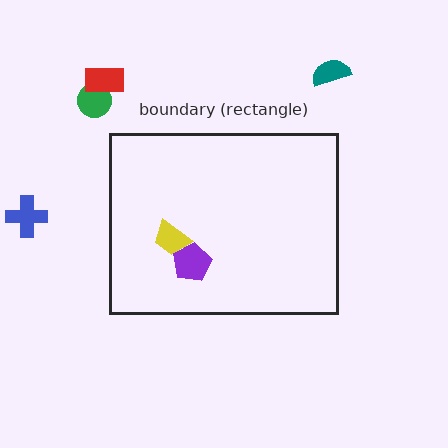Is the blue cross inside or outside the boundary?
Outside.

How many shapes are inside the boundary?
2 inside, 4 outside.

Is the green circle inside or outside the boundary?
Outside.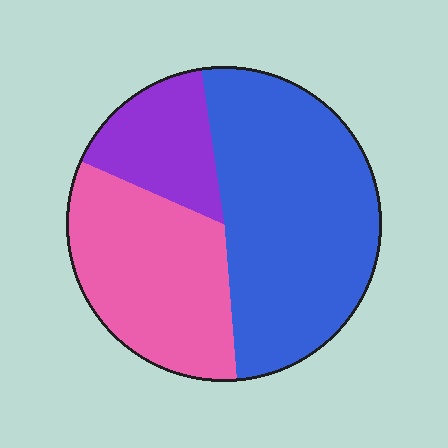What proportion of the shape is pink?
Pink takes up about one third (1/3) of the shape.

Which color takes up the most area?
Blue, at roughly 50%.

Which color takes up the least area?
Purple, at roughly 15%.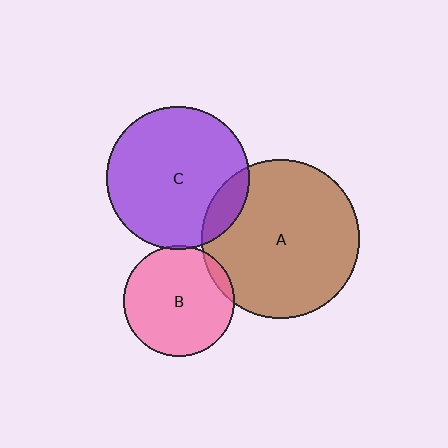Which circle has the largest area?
Circle A (brown).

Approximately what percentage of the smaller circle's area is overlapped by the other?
Approximately 5%.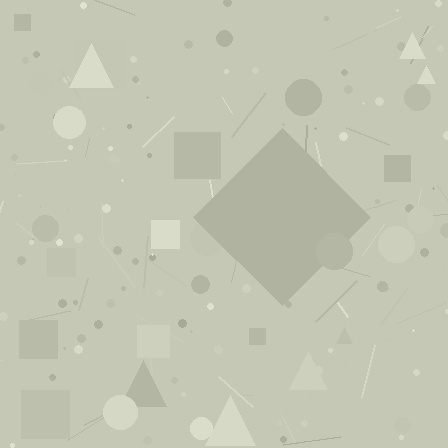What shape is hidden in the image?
A diamond is hidden in the image.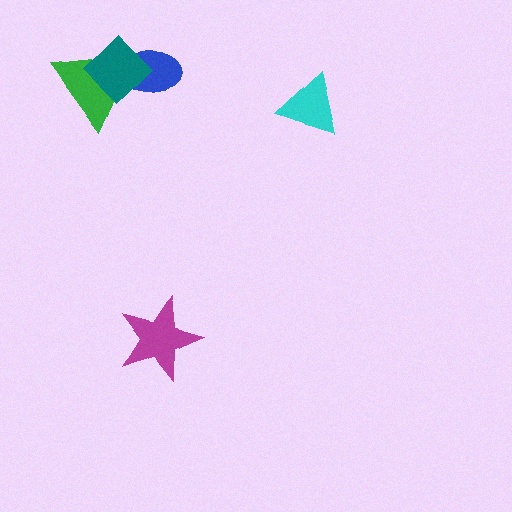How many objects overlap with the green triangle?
2 objects overlap with the green triangle.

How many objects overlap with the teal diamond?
2 objects overlap with the teal diamond.